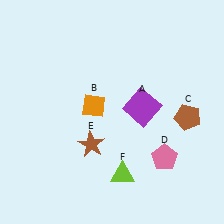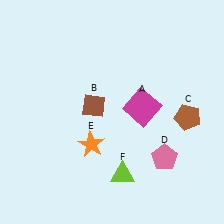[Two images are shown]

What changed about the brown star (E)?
In Image 1, E is brown. In Image 2, it changed to orange.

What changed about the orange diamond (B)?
In Image 1, B is orange. In Image 2, it changed to brown.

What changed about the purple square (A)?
In Image 1, A is purple. In Image 2, it changed to magenta.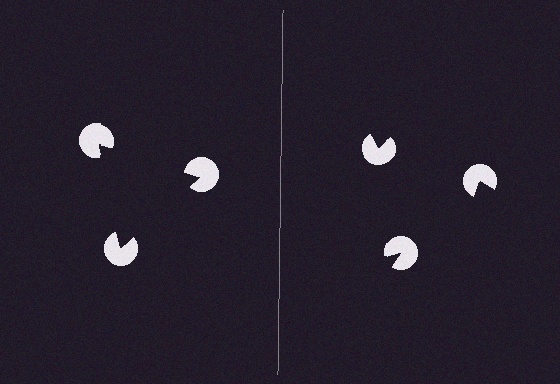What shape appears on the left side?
An illusory triangle.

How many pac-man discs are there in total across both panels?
6 — 3 on each side.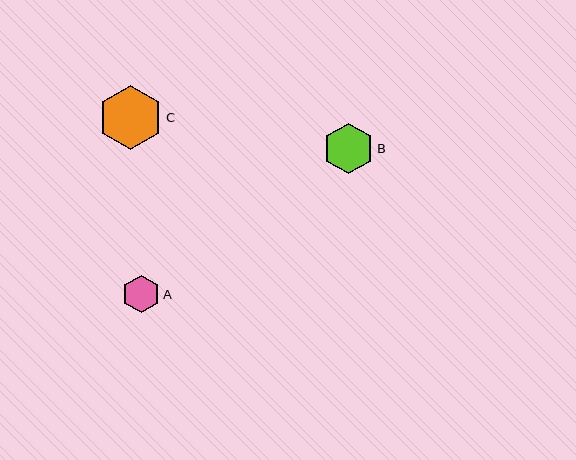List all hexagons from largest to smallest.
From largest to smallest: C, B, A.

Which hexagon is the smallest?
Hexagon A is the smallest with a size of approximately 38 pixels.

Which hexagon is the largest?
Hexagon C is the largest with a size of approximately 64 pixels.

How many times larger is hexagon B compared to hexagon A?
Hexagon B is approximately 1.3 times the size of hexagon A.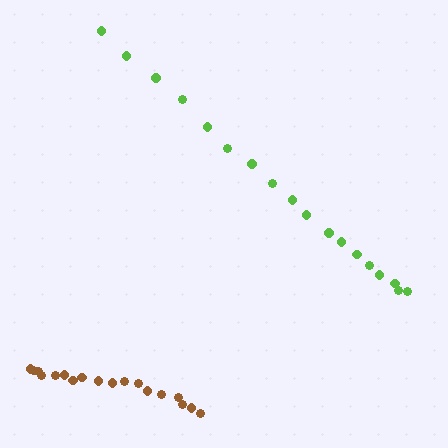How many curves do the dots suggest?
There are 2 distinct paths.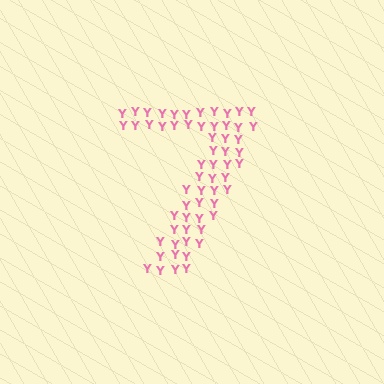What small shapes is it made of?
It is made of small letter Y's.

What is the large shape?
The large shape is the digit 7.